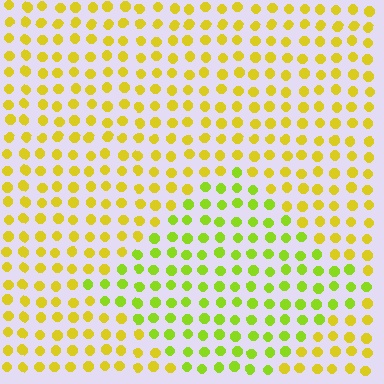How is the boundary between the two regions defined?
The boundary is defined purely by a slight shift in hue (about 31 degrees). Spacing, size, and orientation are identical on both sides.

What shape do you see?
I see a diamond.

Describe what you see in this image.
The image is filled with small yellow elements in a uniform arrangement. A diamond-shaped region is visible where the elements are tinted to a slightly different hue, forming a subtle color boundary.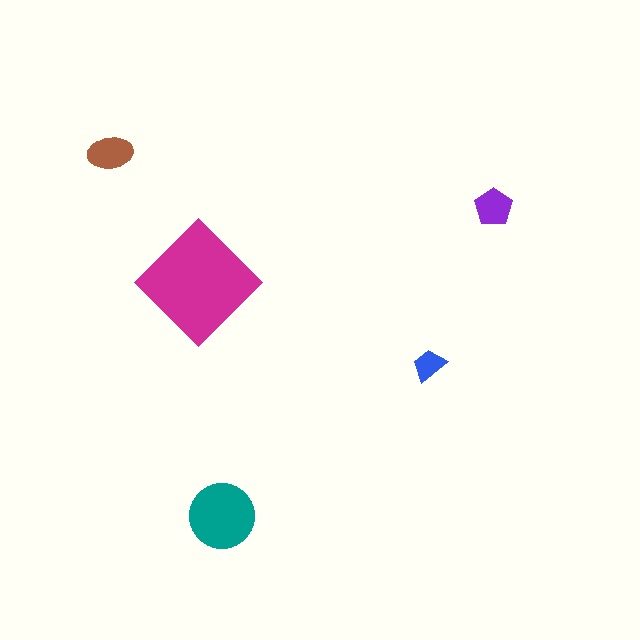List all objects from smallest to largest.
The blue trapezoid, the purple pentagon, the brown ellipse, the teal circle, the magenta diamond.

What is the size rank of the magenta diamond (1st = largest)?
1st.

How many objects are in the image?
There are 5 objects in the image.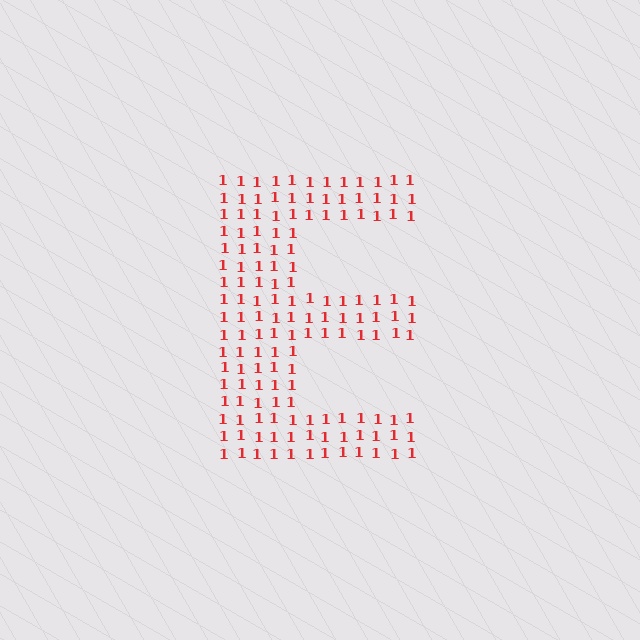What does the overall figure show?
The overall figure shows the letter E.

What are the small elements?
The small elements are digit 1's.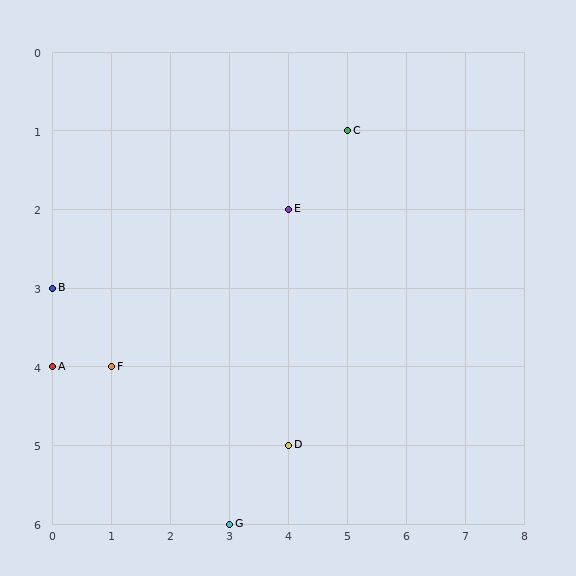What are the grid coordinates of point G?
Point G is at grid coordinates (3, 6).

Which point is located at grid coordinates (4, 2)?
Point E is at (4, 2).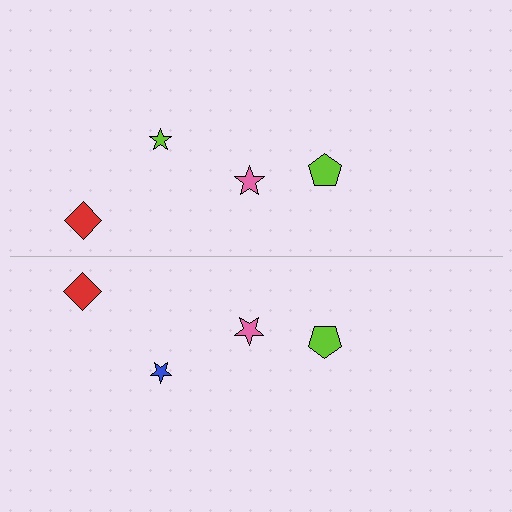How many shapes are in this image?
There are 8 shapes in this image.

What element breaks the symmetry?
The blue star on the bottom side breaks the symmetry — its mirror counterpart is lime.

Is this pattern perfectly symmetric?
No, the pattern is not perfectly symmetric. The blue star on the bottom side breaks the symmetry — its mirror counterpart is lime.